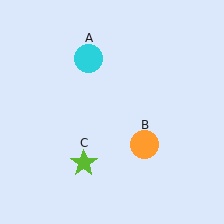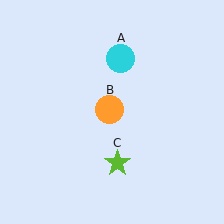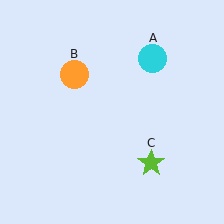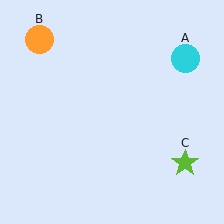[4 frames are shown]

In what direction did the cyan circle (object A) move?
The cyan circle (object A) moved right.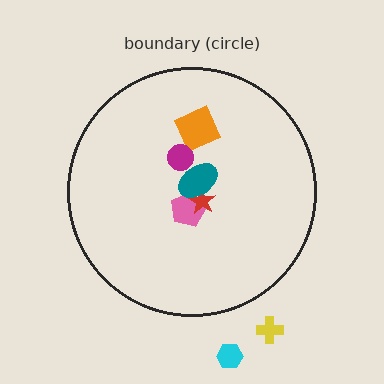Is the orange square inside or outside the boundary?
Inside.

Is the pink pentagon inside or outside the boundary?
Inside.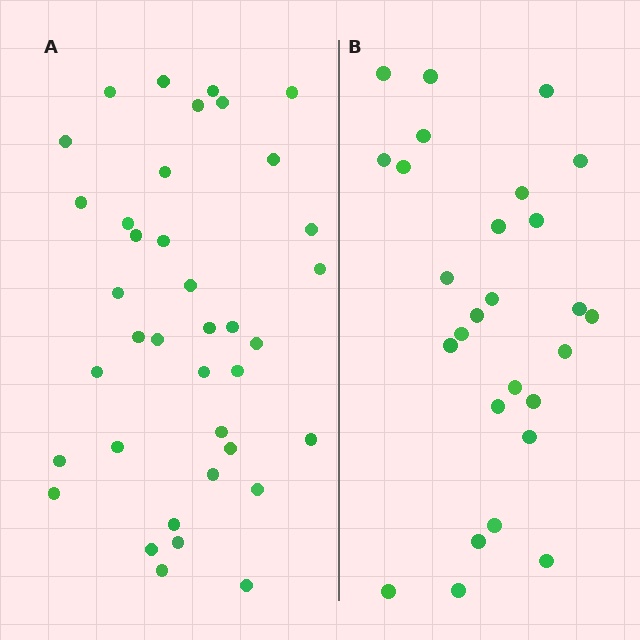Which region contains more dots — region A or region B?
Region A (the left region) has more dots.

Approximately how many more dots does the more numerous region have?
Region A has roughly 12 or so more dots than region B.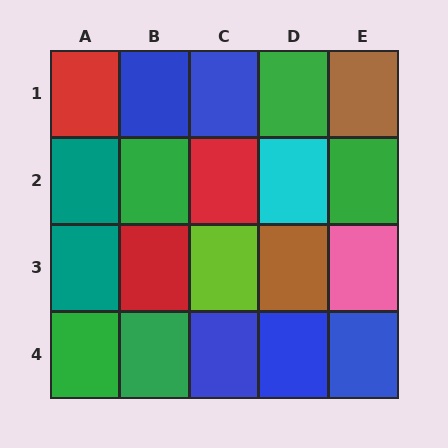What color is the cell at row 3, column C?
Lime.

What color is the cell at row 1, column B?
Blue.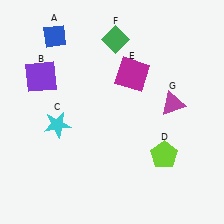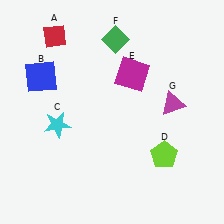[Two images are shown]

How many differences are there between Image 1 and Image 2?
There are 2 differences between the two images.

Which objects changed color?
A changed from blue to red. B changed from purple to blue.